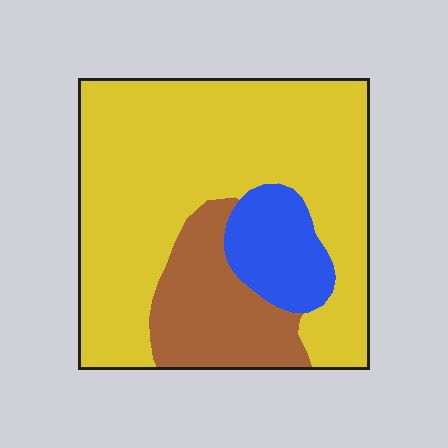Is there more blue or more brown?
Brown.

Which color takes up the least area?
Blue, at roughly 10%.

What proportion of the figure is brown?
Brown takes up about one fifth (1/5) of the figure.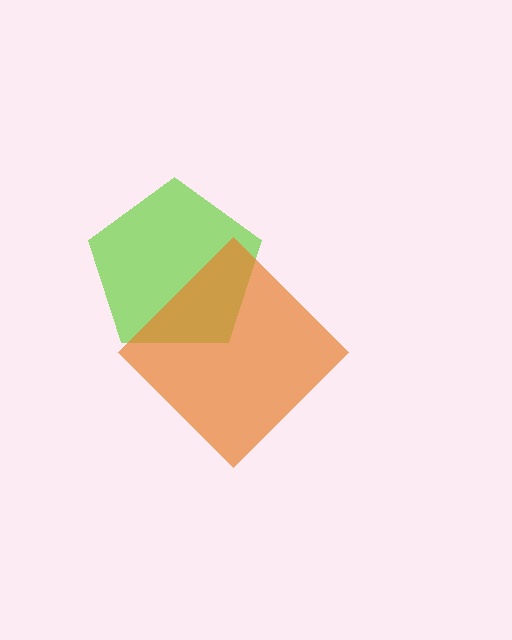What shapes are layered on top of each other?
The layered shapes are: a lime pentagon, an orange diamond.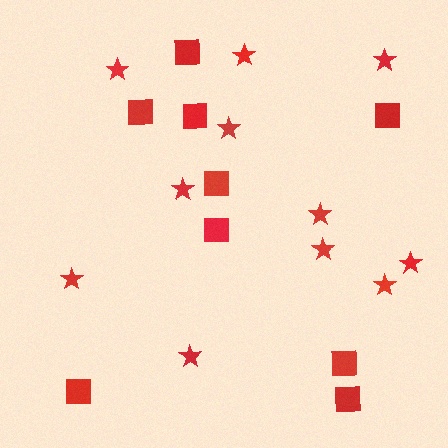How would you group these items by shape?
There are 2 groups: one group of stars (11) and one group of squares (9).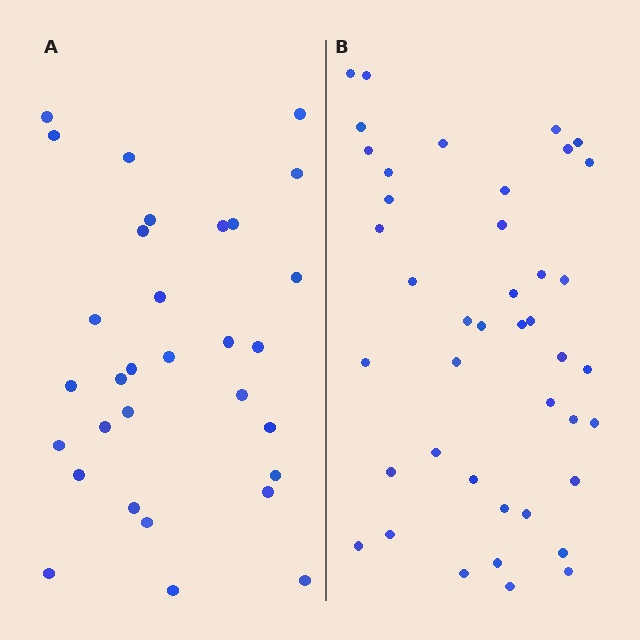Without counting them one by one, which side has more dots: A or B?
Region B (the right region) has more dots.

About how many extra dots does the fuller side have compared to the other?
Region B has roughly 12 or so more dots than region A.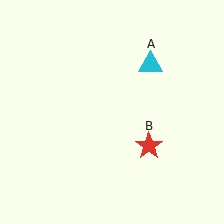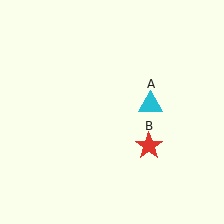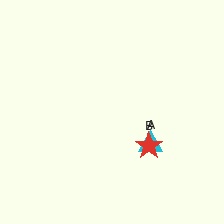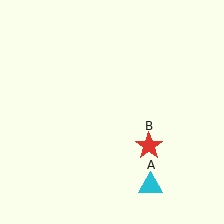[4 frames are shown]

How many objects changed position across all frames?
1 object changed position: cyan triangle (object A).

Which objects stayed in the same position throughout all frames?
Red star (object B) remained stationary.